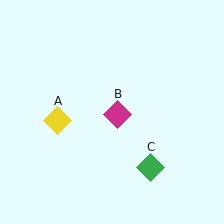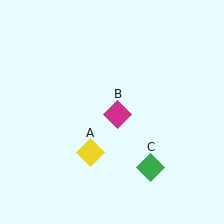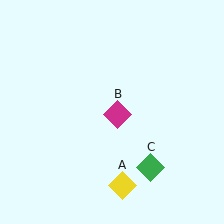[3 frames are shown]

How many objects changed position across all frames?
1 object changed position: yellow diamond (object A).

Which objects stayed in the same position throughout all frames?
Magenta diamond (object B) and green diamond (object C) remained stationary.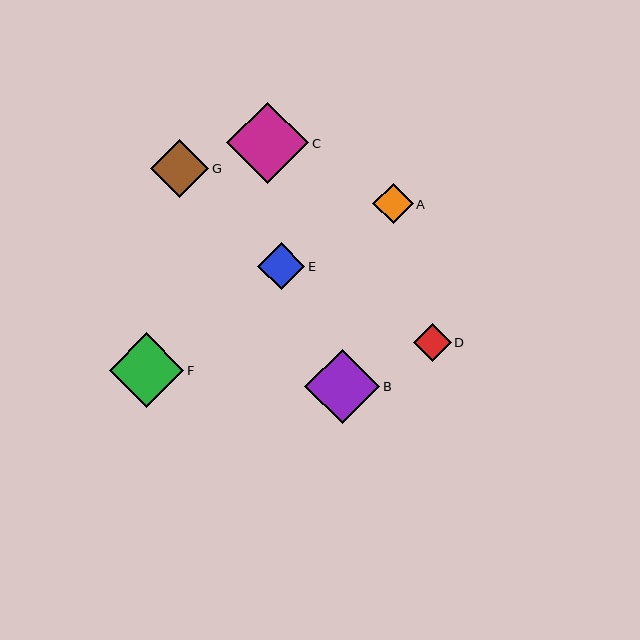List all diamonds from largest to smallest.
From largest to smallest: C, B, F, G, E, A, D.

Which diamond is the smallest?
Diamond D is the smallest with a size of approximately 38 pixels.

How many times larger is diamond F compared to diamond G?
Diamond F is approximately 1.3 times the size of diamond G.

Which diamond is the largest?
Diamond C is the largest with a size of approximately 82 pixels.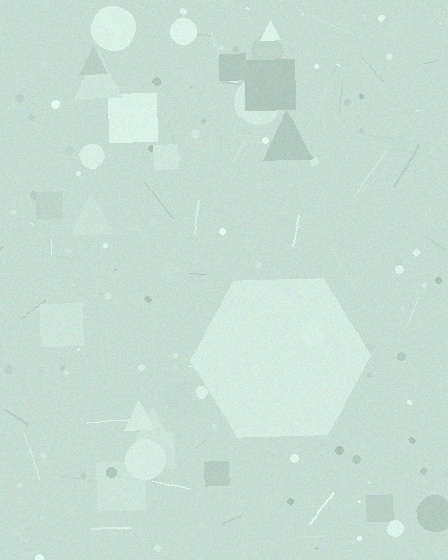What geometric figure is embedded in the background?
A hexagon is embedded in the background.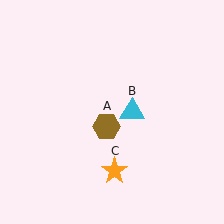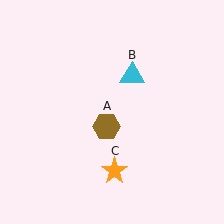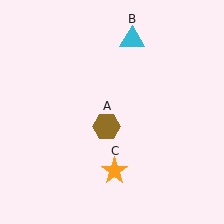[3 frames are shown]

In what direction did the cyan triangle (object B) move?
The cyan triangle (object B) moved up.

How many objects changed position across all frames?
1 object changed position: cyan triangle (object B).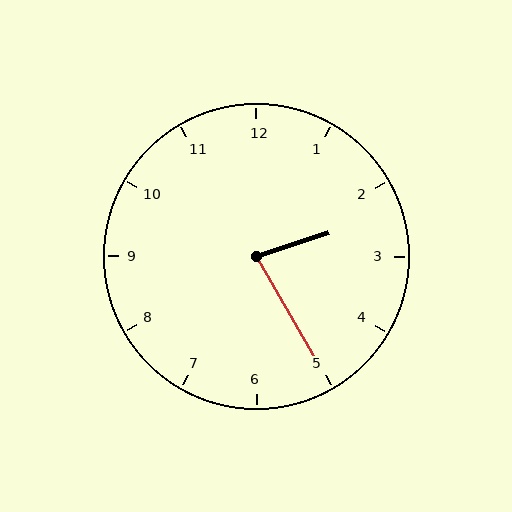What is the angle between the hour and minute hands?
Approximately 78 degrees.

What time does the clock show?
2:25.